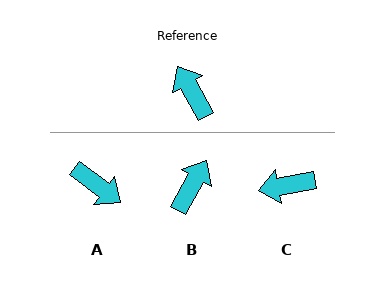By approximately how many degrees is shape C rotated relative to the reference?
Approximately 71 degrees counter-clockwise.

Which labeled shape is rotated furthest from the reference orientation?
A, about 156 degrees away.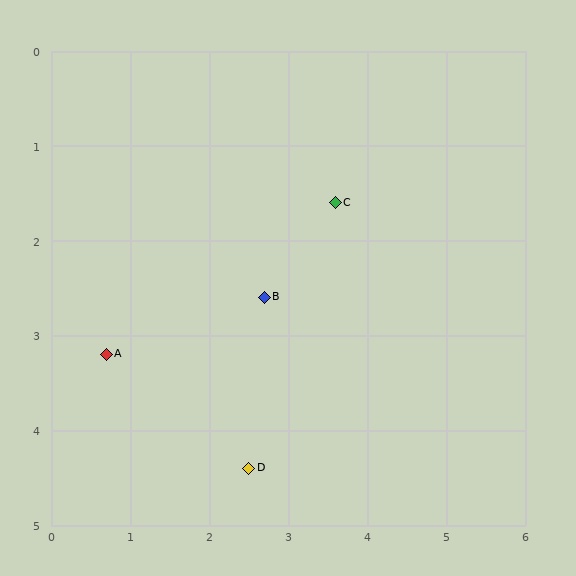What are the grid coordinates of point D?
Point D is at approximately (2.5, 4.4).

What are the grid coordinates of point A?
Point A is at approximately (0.7, 3.2).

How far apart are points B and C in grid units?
Points B and C are about 1.3 grid units apart.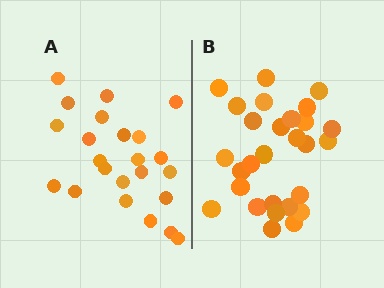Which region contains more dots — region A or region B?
Region B (the right region) has more dots.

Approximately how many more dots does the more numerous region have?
Region B has about 5 more dots than region A.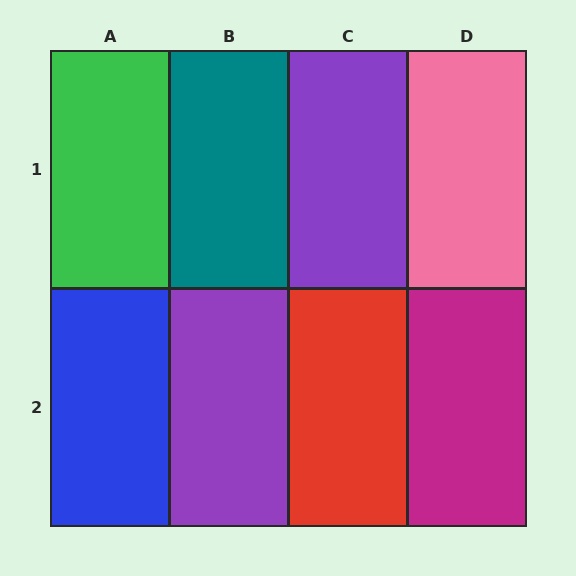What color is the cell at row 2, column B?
Purple.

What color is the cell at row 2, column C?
Red.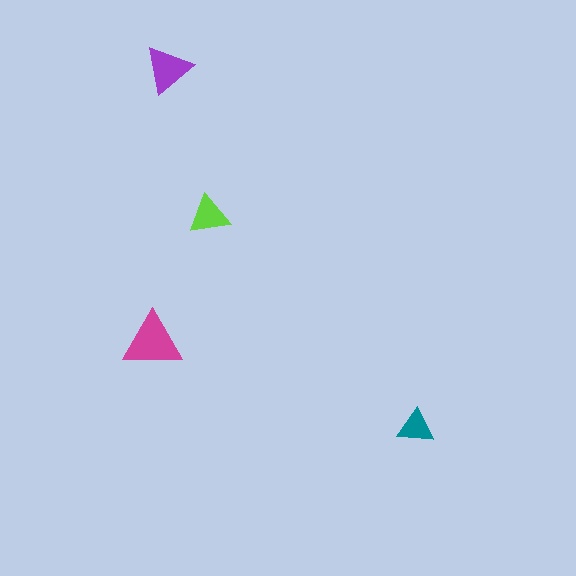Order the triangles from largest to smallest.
the magenta one, the purple one, the lime one, the teal one.